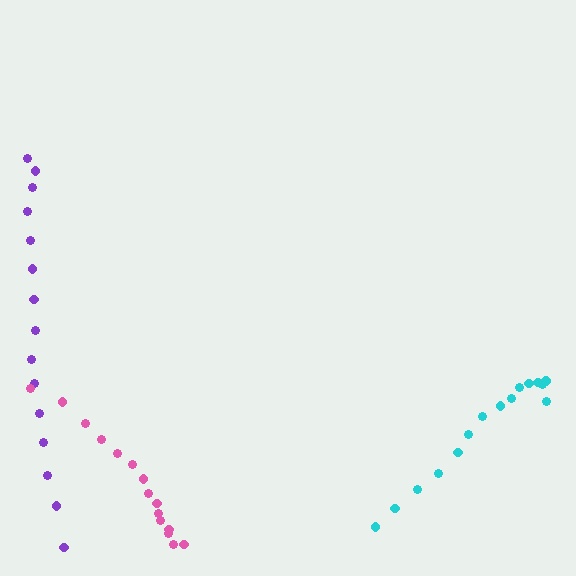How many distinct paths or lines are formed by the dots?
There are 3 distinct paths.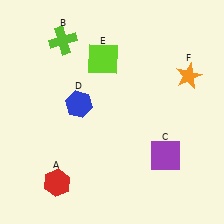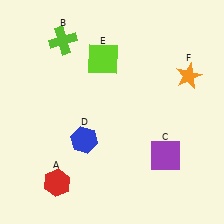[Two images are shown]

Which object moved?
The blue hexagon (D) moved down.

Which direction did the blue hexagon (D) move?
The blue hexagon (D) moved down.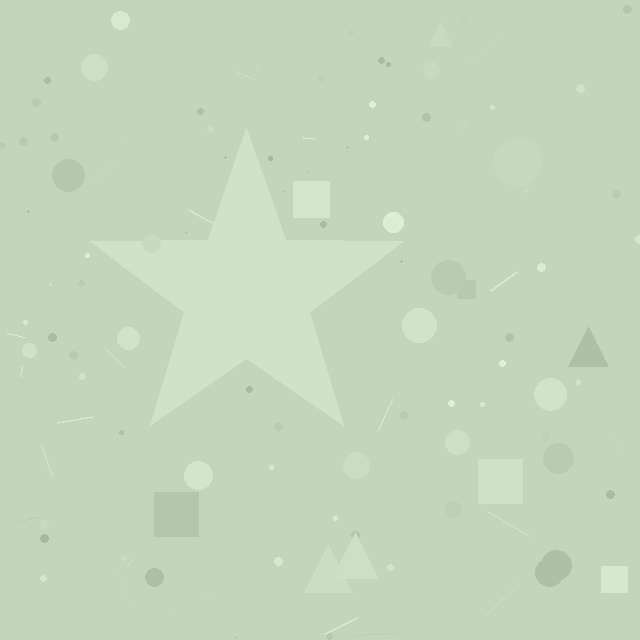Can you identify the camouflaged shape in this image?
The camouflaged shape is a star.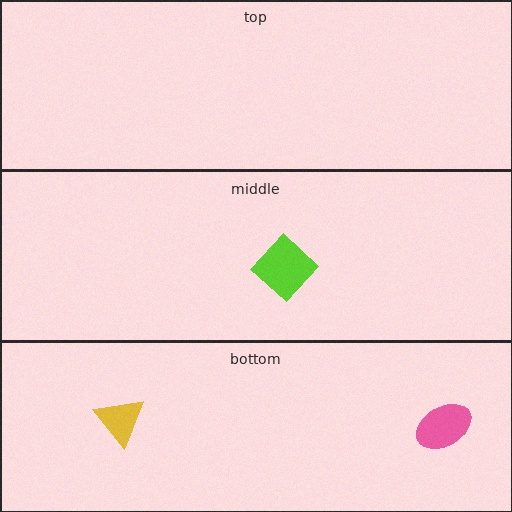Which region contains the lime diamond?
The middle region.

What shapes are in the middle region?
The lime diamond.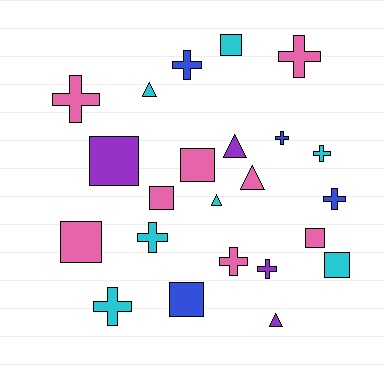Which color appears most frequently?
Pink, with 8 objects.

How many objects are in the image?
There are 23 objects.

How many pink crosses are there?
There are 3 pink crosses.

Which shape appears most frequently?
Cross, with 10 objects.